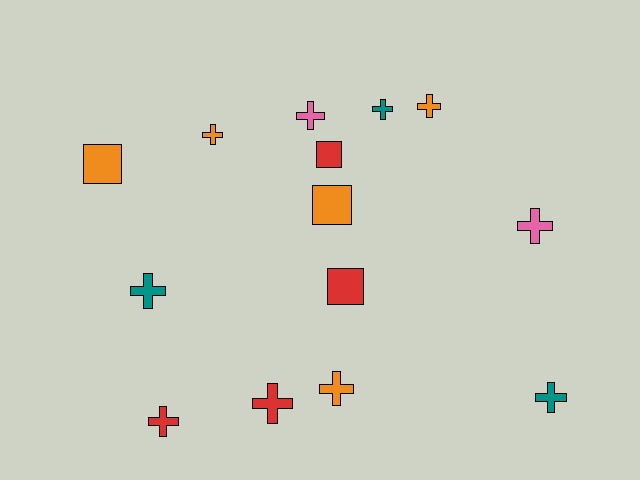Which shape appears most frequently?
Cross, with 10 objects.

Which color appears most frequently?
Orange, with 5 objects.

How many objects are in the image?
There are 14 objects.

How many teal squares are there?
There are no teal squares.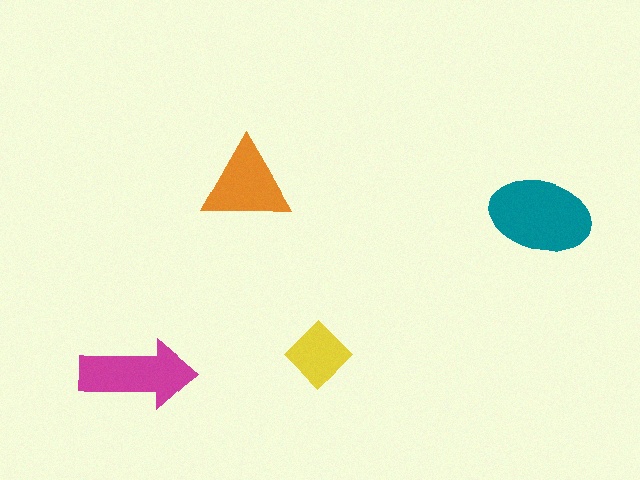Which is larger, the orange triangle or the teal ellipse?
The teal ellipse.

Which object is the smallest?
The yellow diamond.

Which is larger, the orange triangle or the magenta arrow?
The magenta arrow.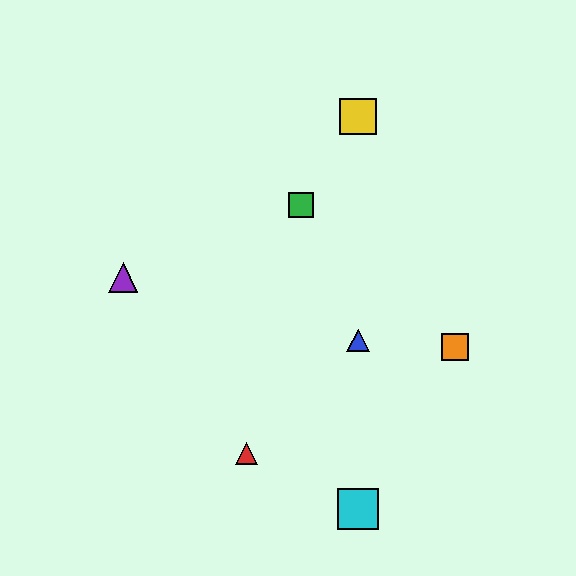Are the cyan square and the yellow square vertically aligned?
Yes, both are at x≈358.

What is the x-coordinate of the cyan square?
The cyan square is at x≈358.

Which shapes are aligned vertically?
The blue triangle, the yellow square, the cyan square are aligned vertically.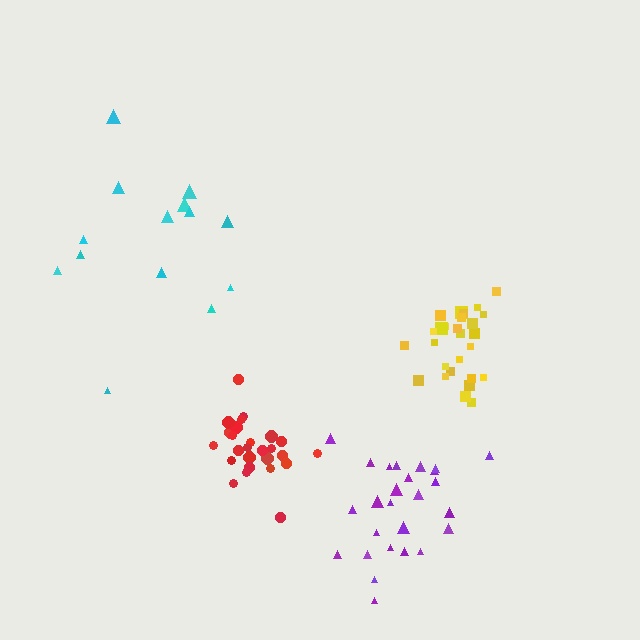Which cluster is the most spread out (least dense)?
Cyan.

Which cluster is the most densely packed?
Yellow.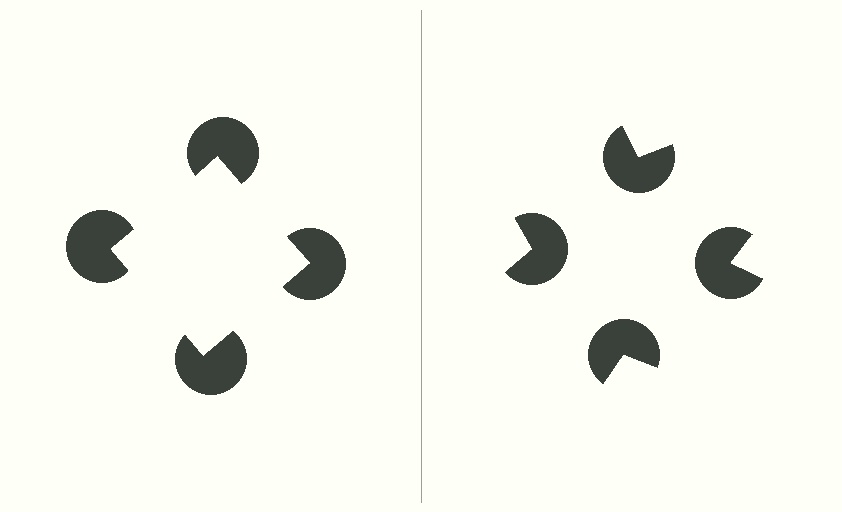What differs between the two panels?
The pac-man discs are positioned identically on both sides; only the wedge orientations differ. On the left they align to a square; on the right they are misaligned.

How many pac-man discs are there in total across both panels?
8 — 4 on each side.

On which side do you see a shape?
An illusory square appears on the left side. On the right side the wedge cuts are rotated, so no coherent shape forms.